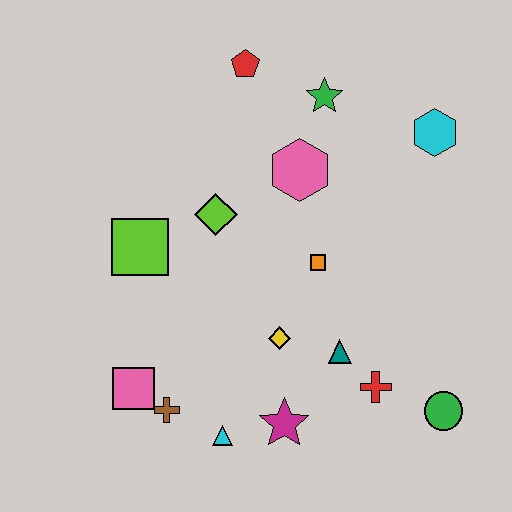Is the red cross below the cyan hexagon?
Yes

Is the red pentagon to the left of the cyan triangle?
No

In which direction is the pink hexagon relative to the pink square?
The pink hexagon is above the pink square.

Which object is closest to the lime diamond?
The lime square is closest to the lime diamond.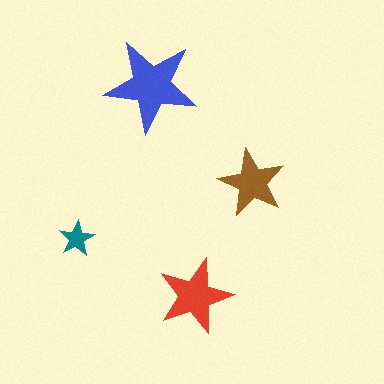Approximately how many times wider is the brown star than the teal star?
About 2 times wider.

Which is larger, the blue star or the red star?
The blue one.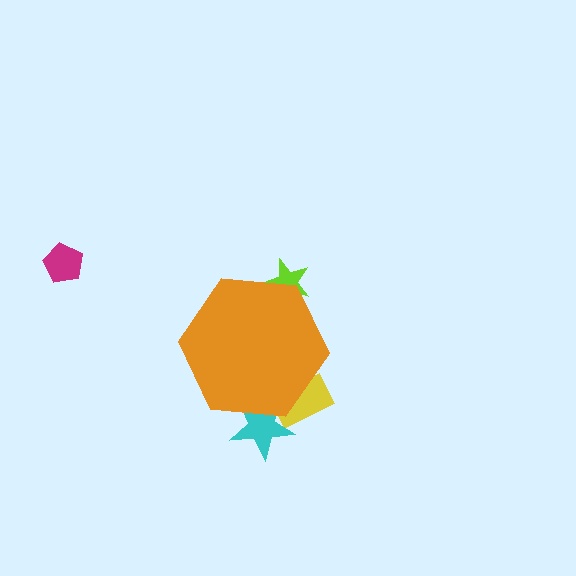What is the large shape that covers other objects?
An orange hexagon.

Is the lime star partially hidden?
Yes, the lime star is partially hidden behind the orange hexagon.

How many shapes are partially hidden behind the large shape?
3 shapes are partially hidden.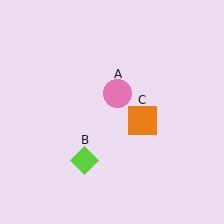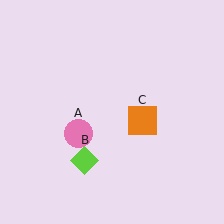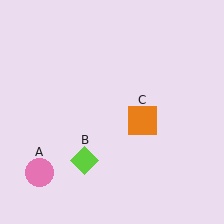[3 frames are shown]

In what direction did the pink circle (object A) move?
The pink circle (object A) moved down and to the left.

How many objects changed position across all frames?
1 object changed position: pink circle (object A).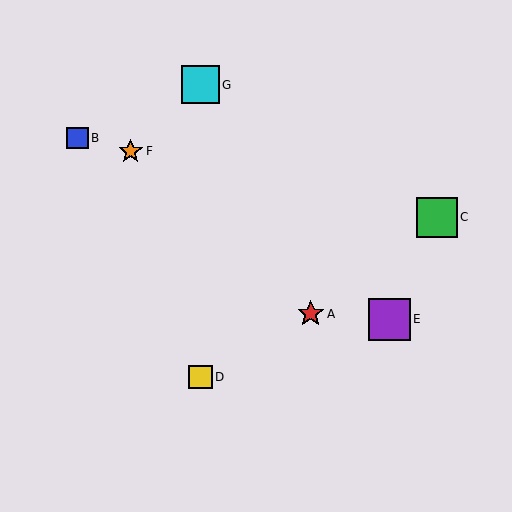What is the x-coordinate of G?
Object G is at x≈200.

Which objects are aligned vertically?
Objects D, G are aligned vertically.